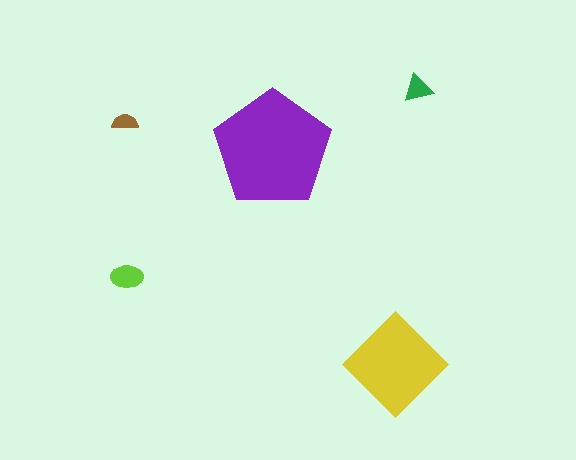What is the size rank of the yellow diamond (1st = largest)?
2nd.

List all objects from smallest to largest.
The brown semicircle, the green triangle, the lime ellipse, the yellow diamond, the purple pentagon.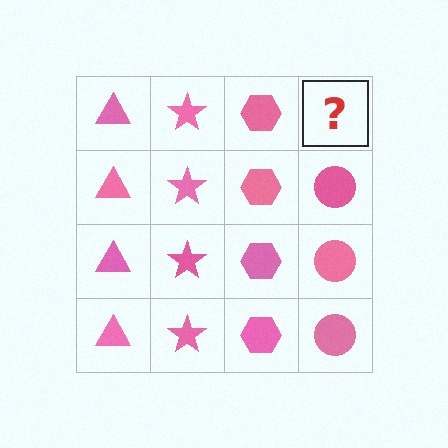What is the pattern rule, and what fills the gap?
The rule is that each column has a consistent shape. The gap should be filled with a pink circle.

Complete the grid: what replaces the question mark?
The question mark should be replaced with a pink circle.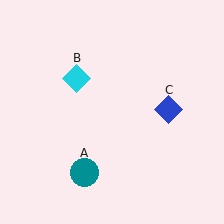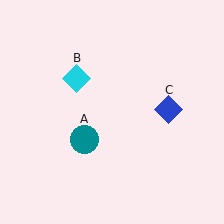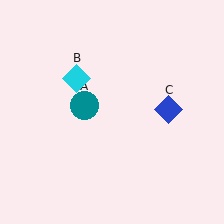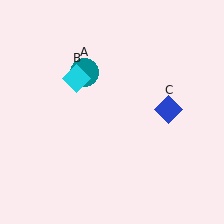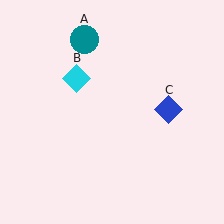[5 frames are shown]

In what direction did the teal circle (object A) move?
The teal circle (object A) moved up.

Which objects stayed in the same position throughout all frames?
Cyan diamond (object B) and blue diamond (object C) remained stationary.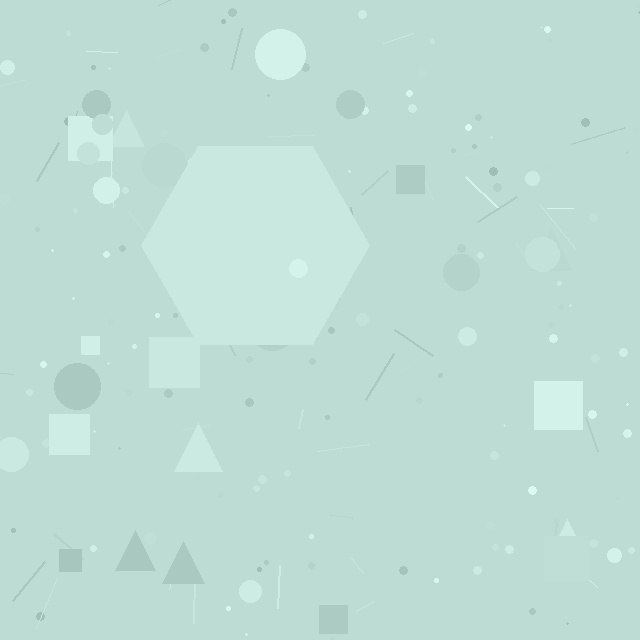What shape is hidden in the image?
A hexagon is hidden in the image.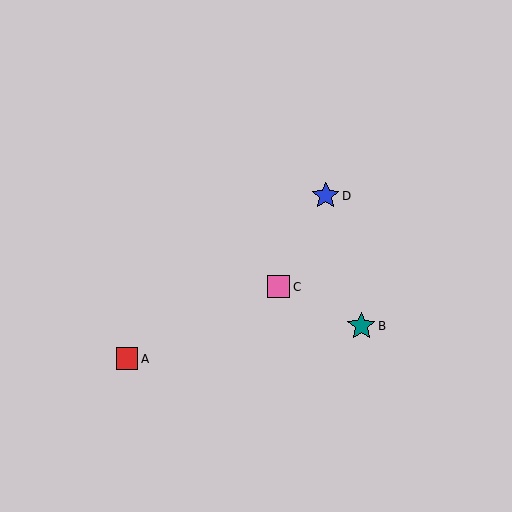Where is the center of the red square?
The center of the red square is at (127, 359).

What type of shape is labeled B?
Shape B is a teal star.